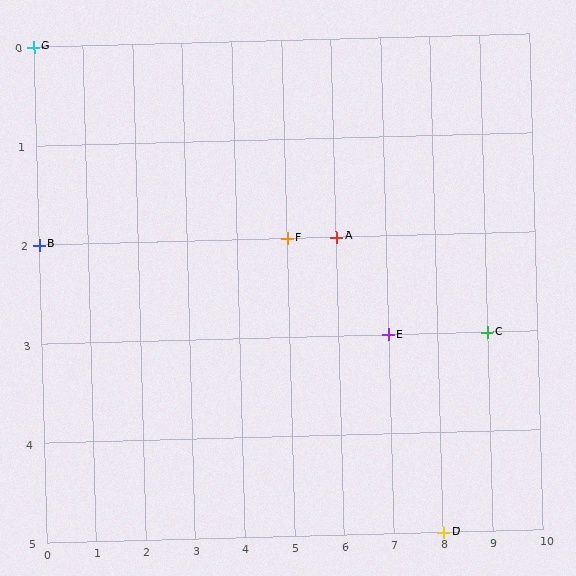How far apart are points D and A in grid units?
Points D and A are 2 columns and 3 rows apart (about 3.6 grid units diagonally).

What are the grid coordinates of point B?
Point B is at grid coordinates (0, 2).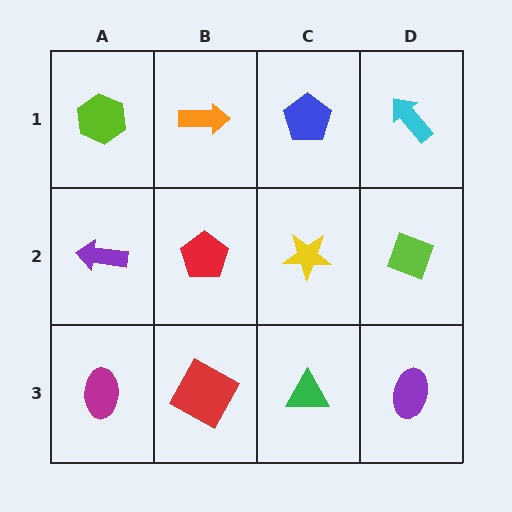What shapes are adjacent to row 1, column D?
A lime diamond (row 2, column D), a blue pentagon (row 1, column C).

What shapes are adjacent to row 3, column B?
A red pentagon (row 2, column B), a magenta ellipse (row 3, column A), a green triangle (row 3, column C).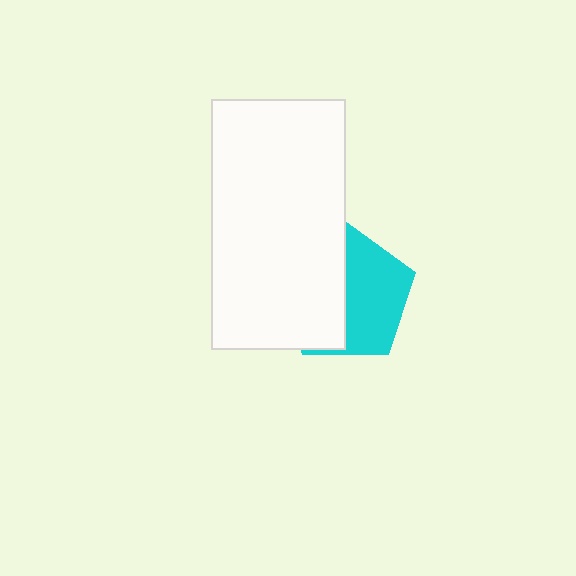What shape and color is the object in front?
The object in front is a white rectangle.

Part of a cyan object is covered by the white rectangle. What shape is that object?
It is a pentagon.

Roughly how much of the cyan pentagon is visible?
About half of it is visible (roughly 52%).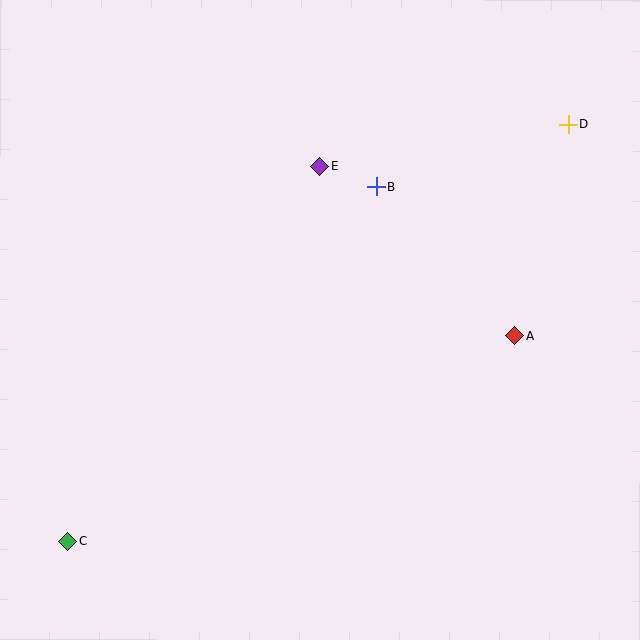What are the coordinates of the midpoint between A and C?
The midpoint between A and C is at (291, 438).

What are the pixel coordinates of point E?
Point E is at (320, 166).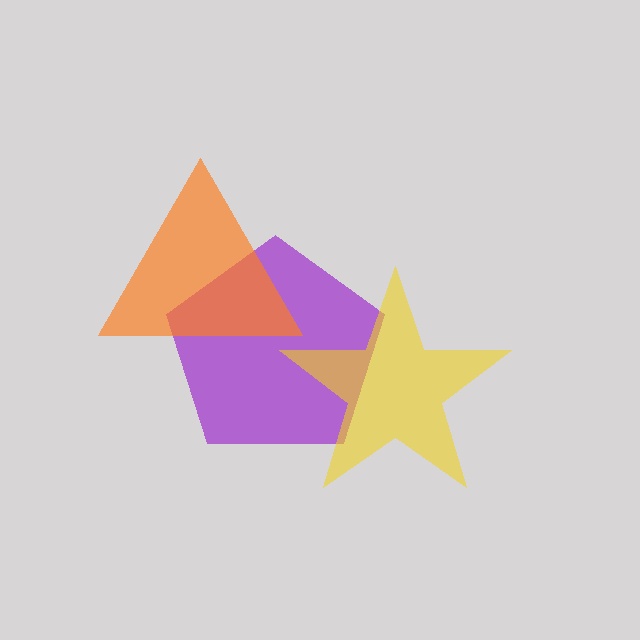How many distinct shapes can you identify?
There are 3 distinct shapes: a purple pentagon, a yellow star, an orange triangle.